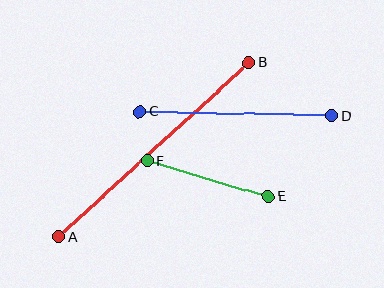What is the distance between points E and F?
The distance is approximately 126 pixels.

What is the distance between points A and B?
The distance is approximately 258 pixels.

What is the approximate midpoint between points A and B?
The midpoint is at approximately (154, 150) pixels.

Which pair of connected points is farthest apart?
Points A and B are farthest apart.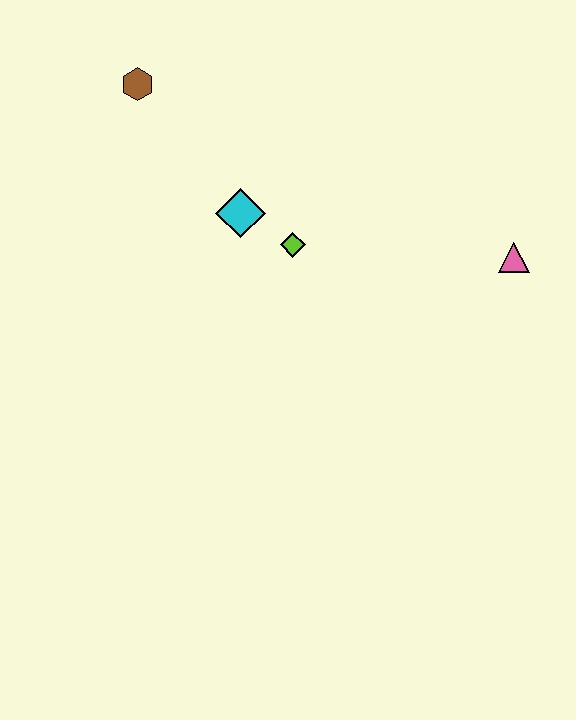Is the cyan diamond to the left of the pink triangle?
Yes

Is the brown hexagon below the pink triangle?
No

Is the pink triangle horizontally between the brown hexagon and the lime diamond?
No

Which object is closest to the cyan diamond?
The lime diamond is closest to the cyan diamond.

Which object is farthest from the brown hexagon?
The pink triangle is farthest from the brown hexagon.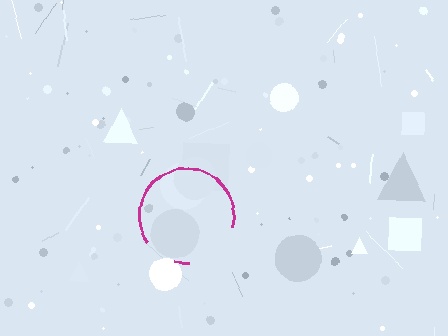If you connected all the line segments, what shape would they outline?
They would outline a circle.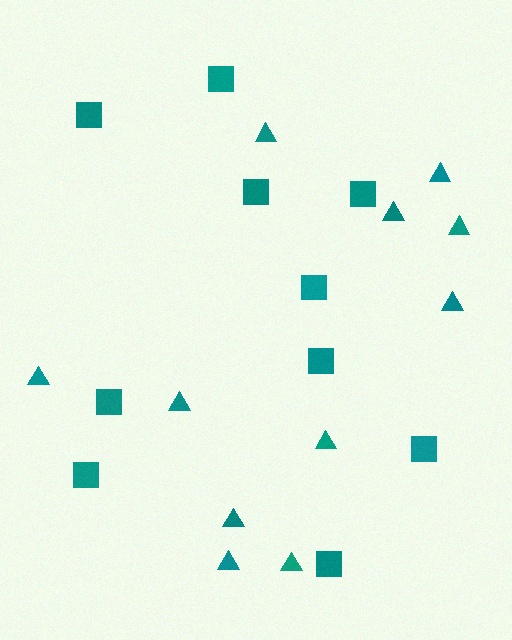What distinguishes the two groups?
There are 2 groups: one group of squares (10) and one group of triangles (11).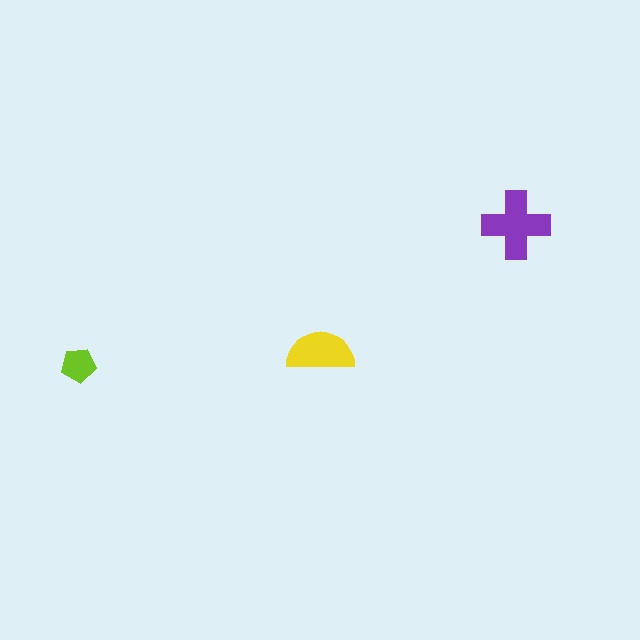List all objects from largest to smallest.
The purple cross, the yellow semicircle, the lime pentagon.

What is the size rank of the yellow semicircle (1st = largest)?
2nd.